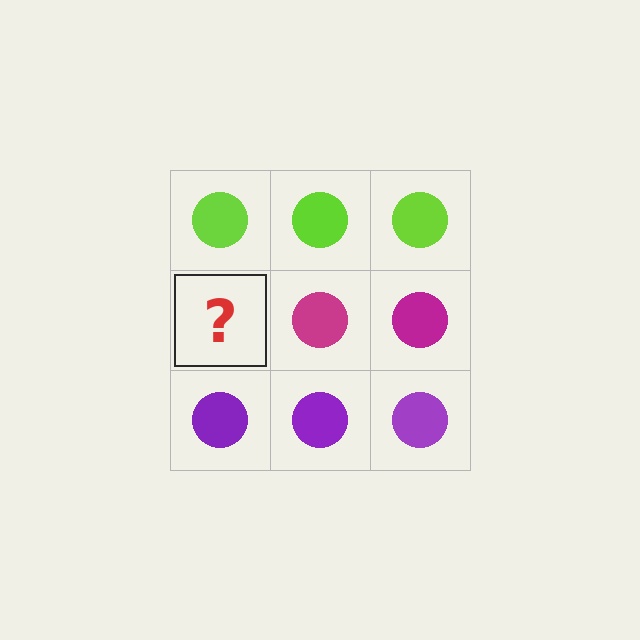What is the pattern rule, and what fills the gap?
The rule is that each row has a consistent color. The gap should be filled with a magenta circle.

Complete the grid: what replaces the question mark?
The question mark should be replaced with a magenta circle.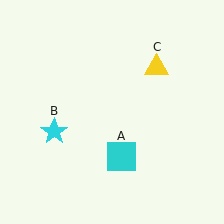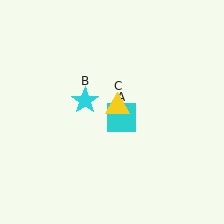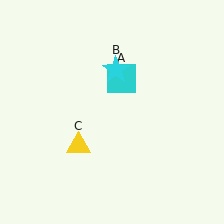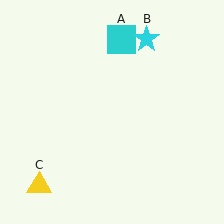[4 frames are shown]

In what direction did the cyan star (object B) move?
The cyan star (object B) moved up and to the right.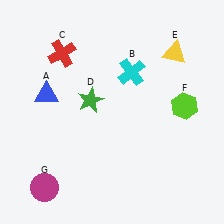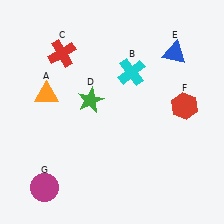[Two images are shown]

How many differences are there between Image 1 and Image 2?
There are 3 differences between the two images.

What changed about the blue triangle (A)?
In Image 1, A is blue. In Image 2, it changed to orange.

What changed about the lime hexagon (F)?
In Image 1, F is lime. In Image 2, it changed to red.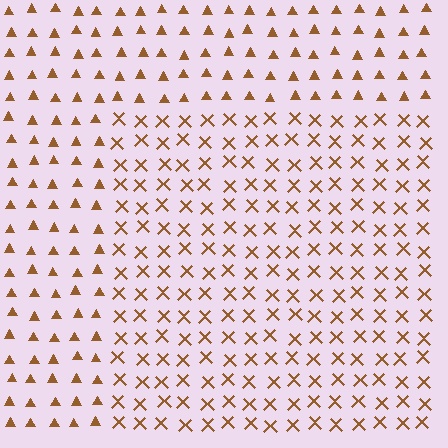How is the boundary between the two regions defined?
The boundary is defined by a change in element shape: X marks inside vs. triangles outside. All elements share the same color and spacing.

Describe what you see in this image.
The image is filled with small brown elements arranged in a uniform grid. A rectangle-shaped region contains X marks, while the surrounding area contains triangles. The boundary is defined purely by the change in element shape.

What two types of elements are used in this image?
The image uses X marks inside the rectangle region and triangles outside it.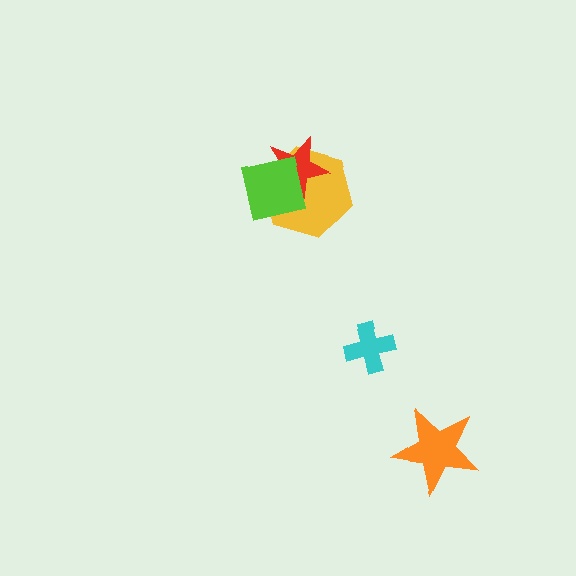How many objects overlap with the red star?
2 objects overlap with the red star.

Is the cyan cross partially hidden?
No, no other shape covers it.